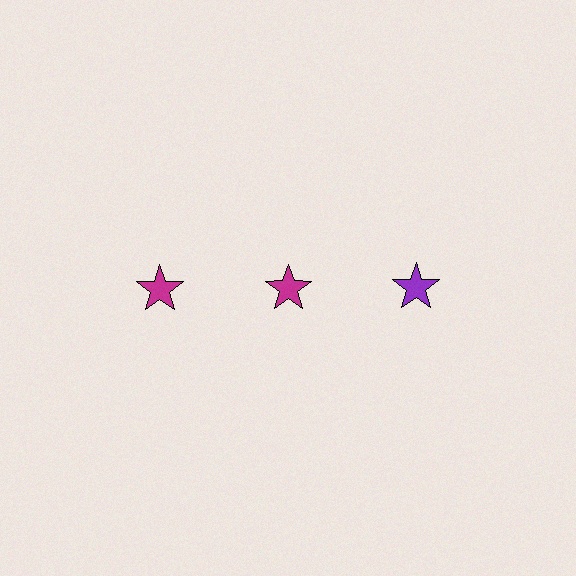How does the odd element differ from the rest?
It has a different color: purple instead of magenta.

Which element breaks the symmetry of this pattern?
The purple star in the top row, center column breaks the symmetry. All other shapes are magenta stars.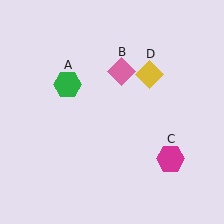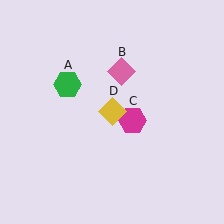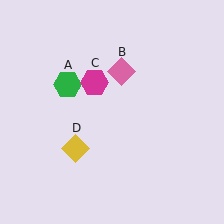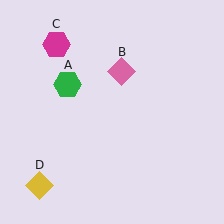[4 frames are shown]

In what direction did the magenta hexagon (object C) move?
The magenta hexagon (object C) moved up and to the left.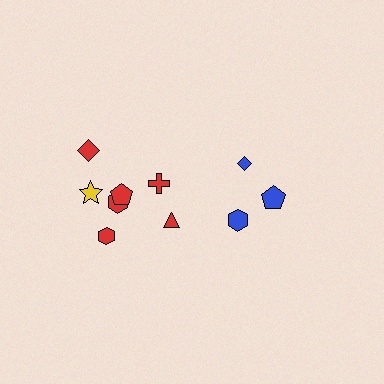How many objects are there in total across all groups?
There are 10 objects.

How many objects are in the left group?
There are 7 objects.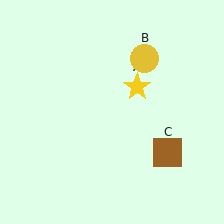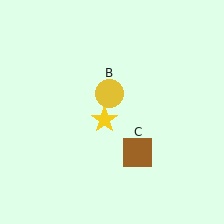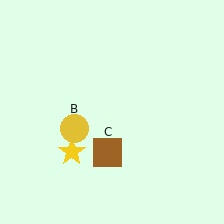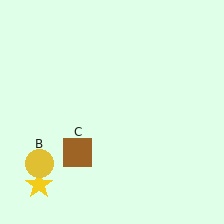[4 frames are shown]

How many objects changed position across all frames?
3 objects changed position: yellow star (object A), yellow circle (object B), brown square (object C).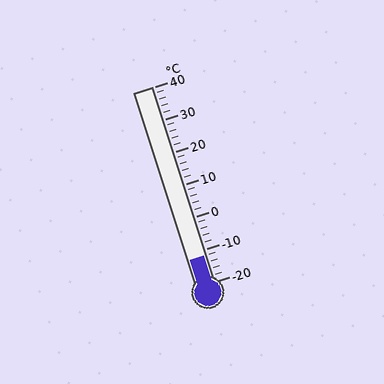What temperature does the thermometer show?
The thermometer shows approximately -12°C.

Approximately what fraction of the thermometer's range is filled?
The thermometer is filled to approximately 15% of its range.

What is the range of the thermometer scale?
The thermometer scale ranges from -20°C to 40°C.